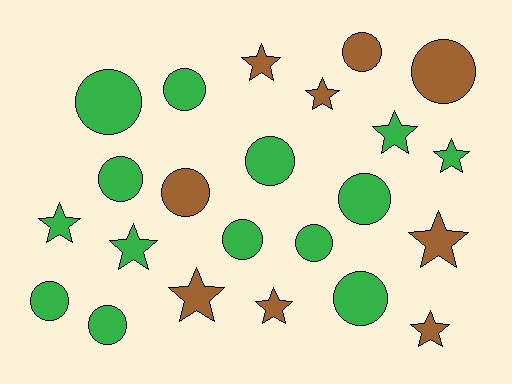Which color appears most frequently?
Green, with 14 objects.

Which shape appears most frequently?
Circle, with 13 objects.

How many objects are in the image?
There are 23 objects.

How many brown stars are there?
There are 6 brown stars.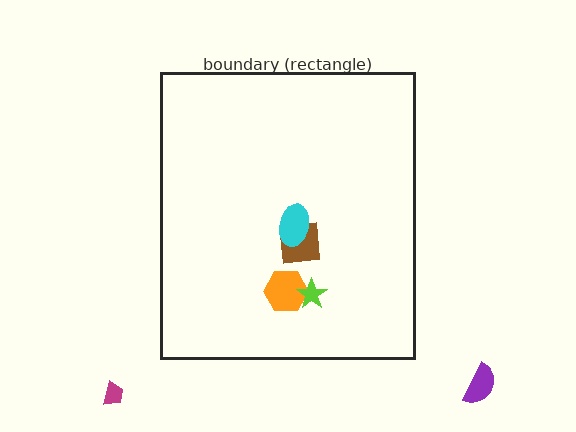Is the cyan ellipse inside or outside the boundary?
Inside.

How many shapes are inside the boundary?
4 inside, 2 outside.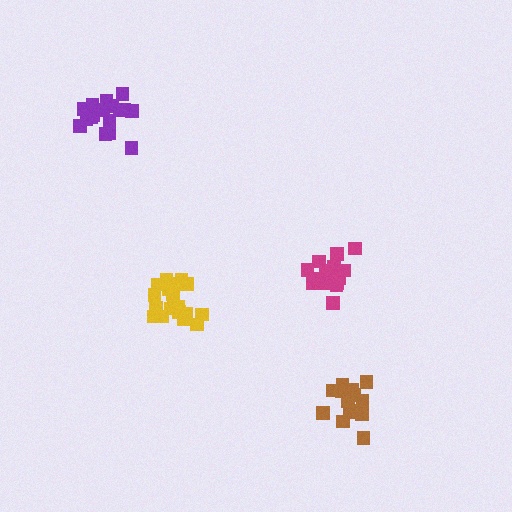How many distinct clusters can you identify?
There are 4 distinct clusters.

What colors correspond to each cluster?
The clusters are colored: yellow, magenta, purple, brown.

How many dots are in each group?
Group 1: 19 dots, Group 2: 15 dots, Group 3: 19 dots, Group 4: 16 dots (69 total).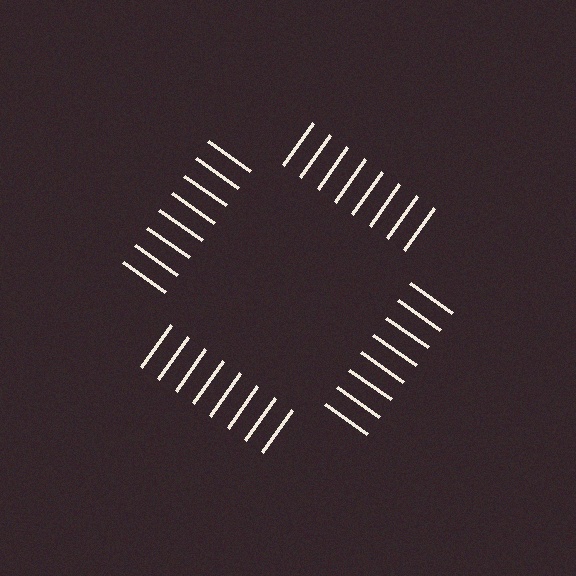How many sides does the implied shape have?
4 sides — the line-ends trace a square.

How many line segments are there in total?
32 — 8 along each of the 4 edges.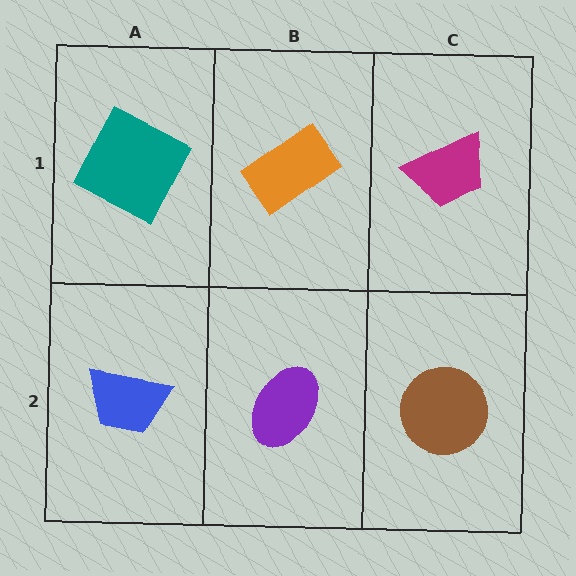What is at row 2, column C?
A brown circle.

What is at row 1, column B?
An orange rectangle.